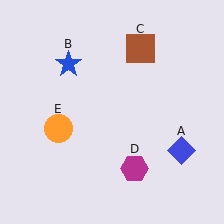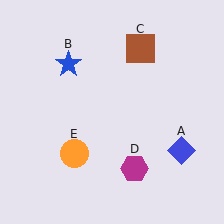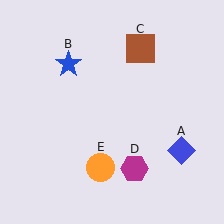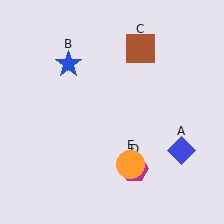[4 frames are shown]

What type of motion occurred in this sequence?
The orange circle (object E) rotated counterclockwise around the center of the scene.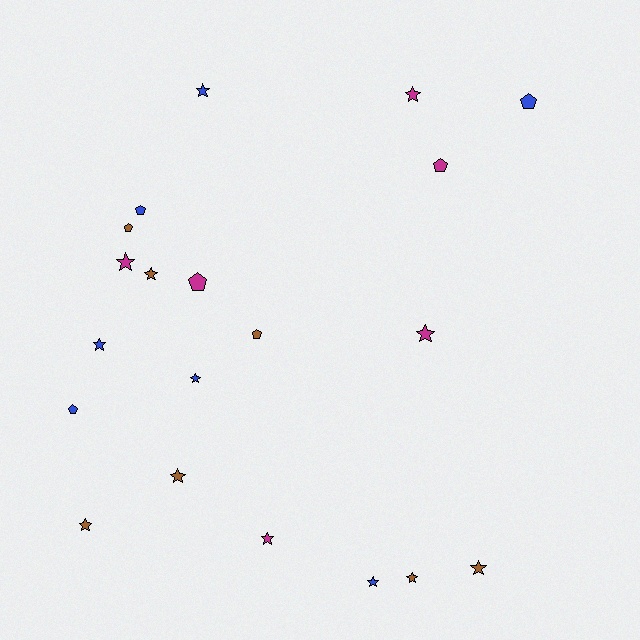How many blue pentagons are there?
There are 3 blue pentagons.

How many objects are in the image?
There are 20 objects.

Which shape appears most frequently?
Star, with 13 objects.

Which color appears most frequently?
Blue, with 7 objects.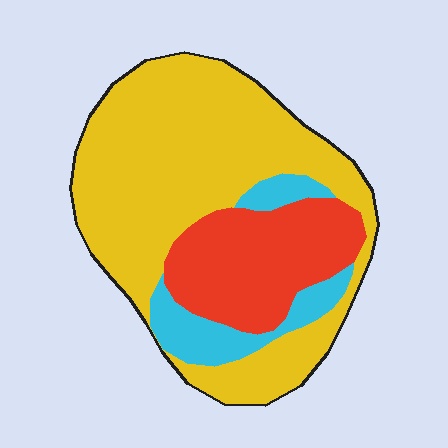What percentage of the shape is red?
Red takes up about one quarter (1/4) of the shape.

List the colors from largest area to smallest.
From largest to smallest: yellow, red, cyan.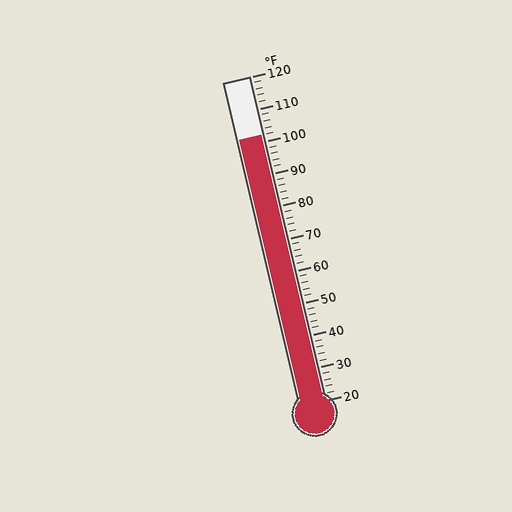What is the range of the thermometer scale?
The thermometer scale ranges from 20°F to 120°F.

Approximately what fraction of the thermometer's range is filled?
The thermometer is filled to approximately 80% of its range.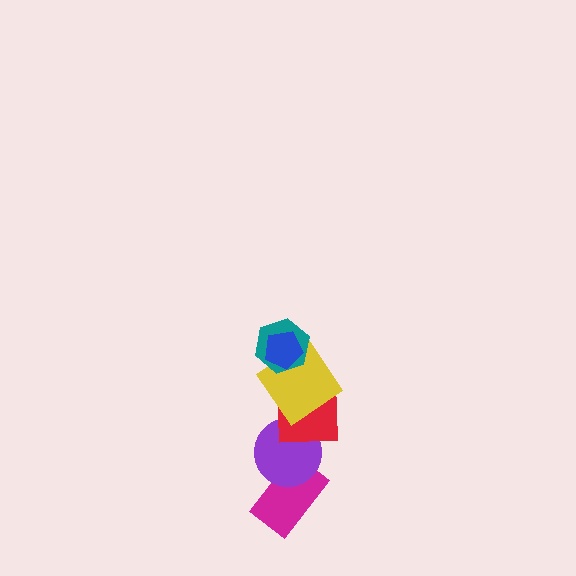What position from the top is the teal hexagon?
The teal hexagon is 2nd from the top.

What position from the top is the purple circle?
The purple circle is 5th from the top.